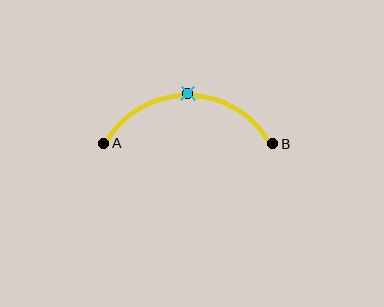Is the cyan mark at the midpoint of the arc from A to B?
Yes. The cyan mark lies on the arc at equal arc-length from both A and B — it is the arc midpoint.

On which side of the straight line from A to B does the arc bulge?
The arc bulges above the straight line connecting A and B.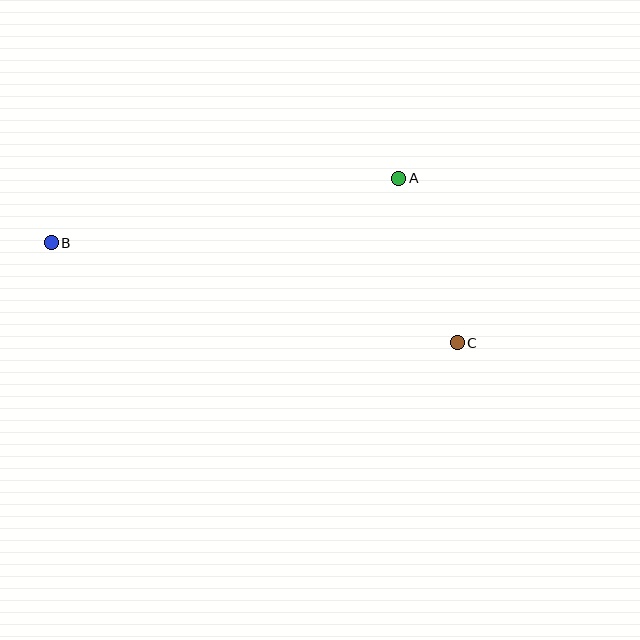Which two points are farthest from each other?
Points B and C are farthest from each other.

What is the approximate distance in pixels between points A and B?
The distance between A and B is approximately 354 pixels.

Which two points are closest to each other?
Points A and C are closest to each other.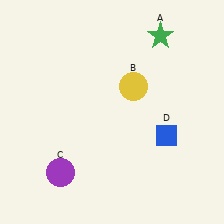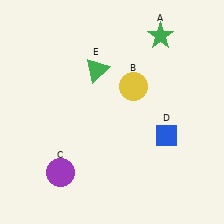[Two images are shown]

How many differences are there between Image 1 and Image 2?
There is 1 difference between the two images.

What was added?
A green triangle (E) was added in Image 2.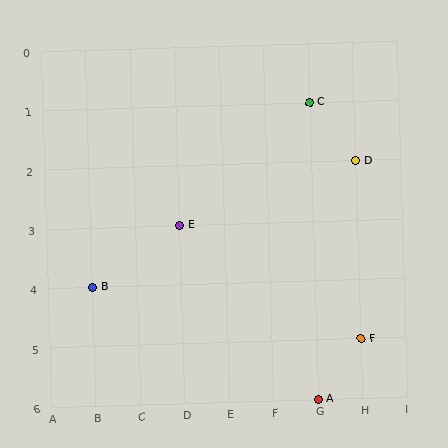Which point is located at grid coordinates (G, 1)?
Point C is at (G, 1).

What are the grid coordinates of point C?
Point C is at grid coordinates (G, 1).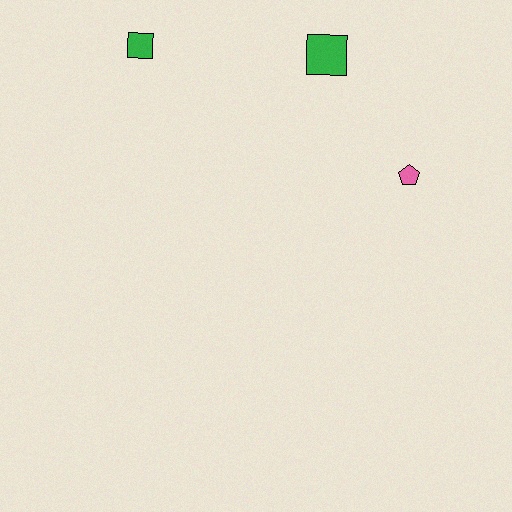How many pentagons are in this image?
There is 1 pentagon.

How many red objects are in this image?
There are no red objects.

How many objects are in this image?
There are 3 objects.